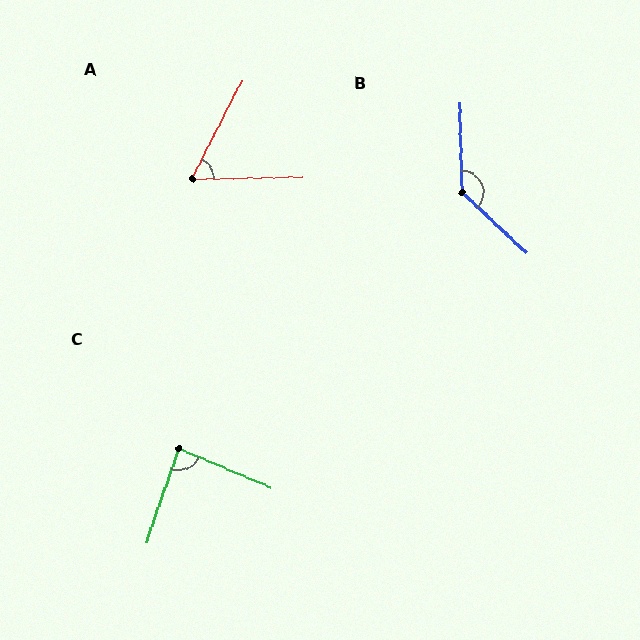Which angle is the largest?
B, at approximately 135 degrees.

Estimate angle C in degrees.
Approximately 86 degrees.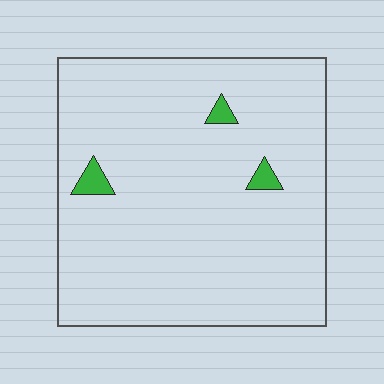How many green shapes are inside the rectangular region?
3.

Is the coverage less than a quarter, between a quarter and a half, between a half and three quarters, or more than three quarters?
Less than a quarter.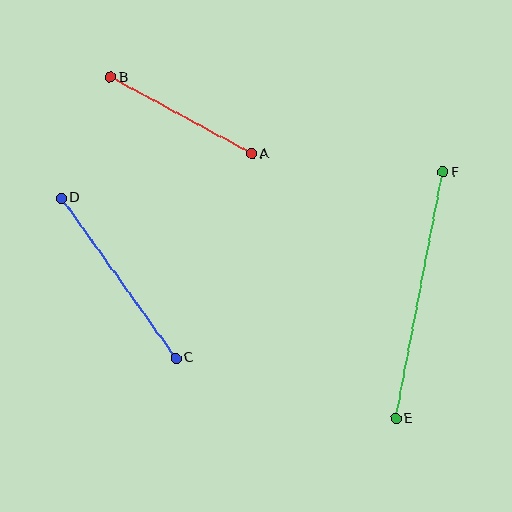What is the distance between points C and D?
The distance is approximately 196 pixels.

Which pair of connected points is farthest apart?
Points E and F are farthest apart.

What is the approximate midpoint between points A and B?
The midpoint is at approximately (181, 116) pixels.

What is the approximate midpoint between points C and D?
The midpoint is at approximately (119, 278) pixels.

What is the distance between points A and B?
The distance is approximately 161 pixels.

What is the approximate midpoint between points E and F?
The midpoint is at approximately (419, 295) pixels.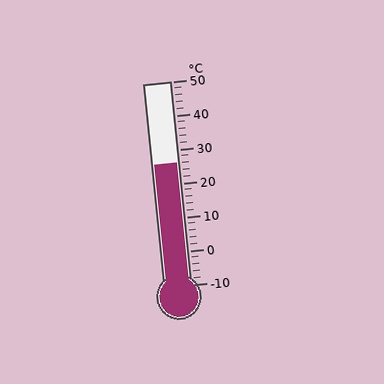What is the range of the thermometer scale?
The thermometer scale ranges from -10°C to 50°C.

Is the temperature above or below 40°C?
The temperature is below 40°C.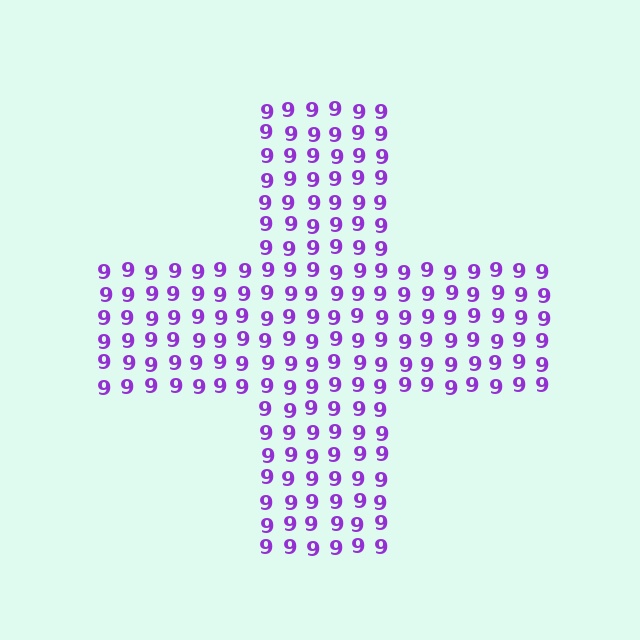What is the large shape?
The large shape is a cross.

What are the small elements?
The small elements are digit 9's.